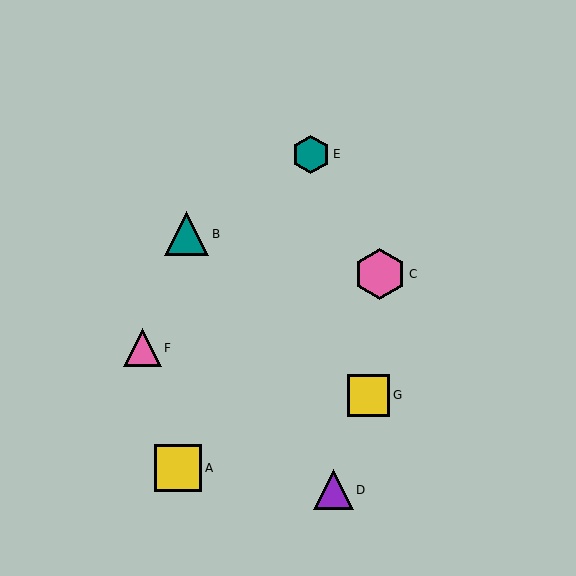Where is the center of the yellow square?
The center of the yellow square is at (178, 468).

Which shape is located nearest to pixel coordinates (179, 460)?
The yellow square (labeled A) at (178, 468) is nearest to that location.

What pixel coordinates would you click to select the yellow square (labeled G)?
Click at (369, 395) to select the yellow square G.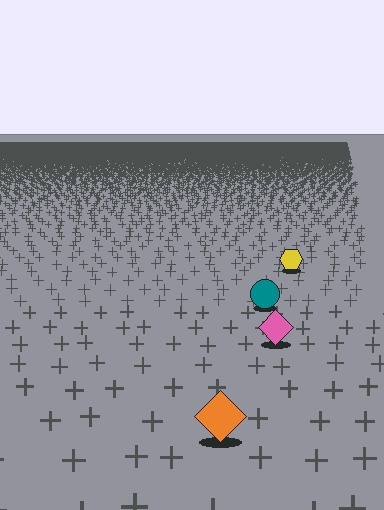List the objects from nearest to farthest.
From nearest to farthest: the orange diamond, the pink diamond, the teal circle, the yellow hexagon.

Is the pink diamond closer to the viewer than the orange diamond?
No. The orange diamond is closer — you can tell from the texture gradient: the ground texture is coarser near it.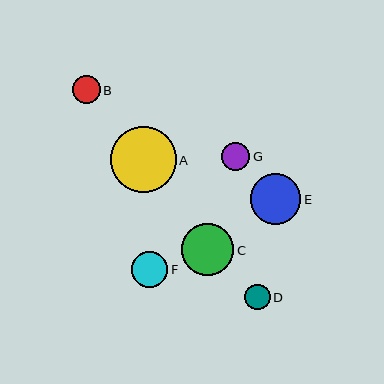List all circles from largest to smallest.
From largest to smallest: A, C, E, F, G, B, D.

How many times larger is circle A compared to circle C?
Circle A is approximately 1.3 times the size of circle C.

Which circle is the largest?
Circle A is the largest with a size of approximately 66 pixels.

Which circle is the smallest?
Circle D is the smallest with a size of approximately 25 pixels.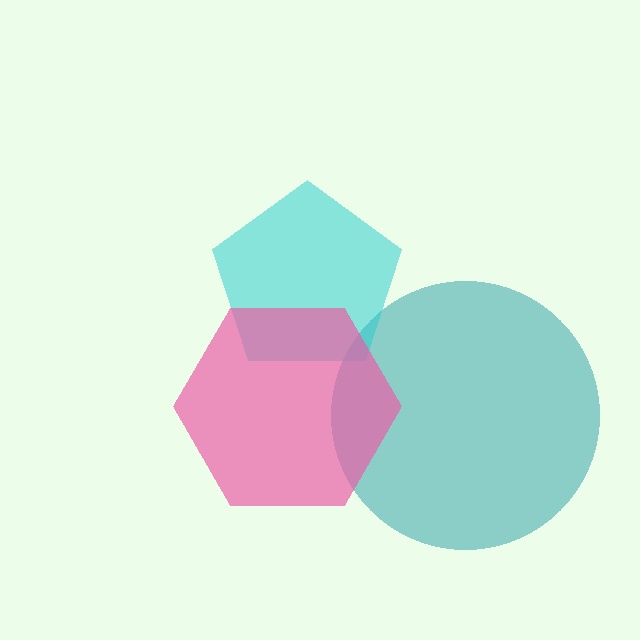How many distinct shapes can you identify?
There are 3 distinct shapes: a teal circle, a cyan pentagon, a pink hexagon.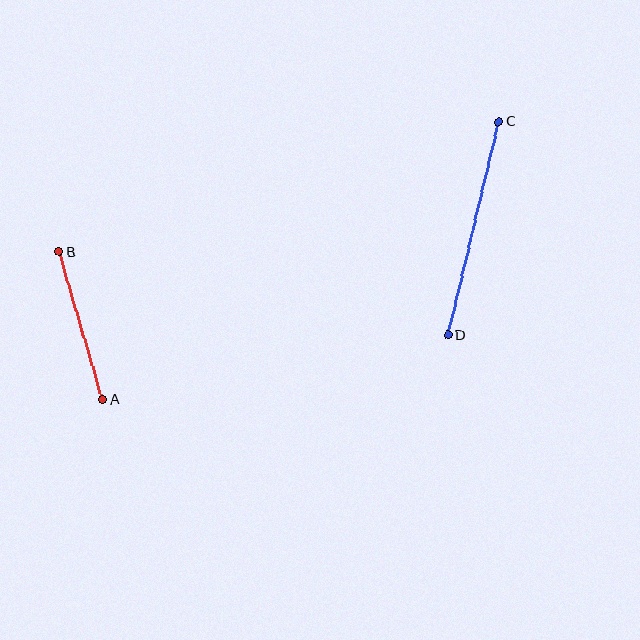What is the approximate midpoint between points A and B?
The midpoint is at approximately (81, 326) pixels.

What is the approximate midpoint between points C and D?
The midpoint is at approximately (473, 228) pixels.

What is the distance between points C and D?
The distance is approximately 220 pixels.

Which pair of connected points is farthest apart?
Points C and D are farthest apart.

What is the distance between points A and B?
The distance is approximately 154 pixels.